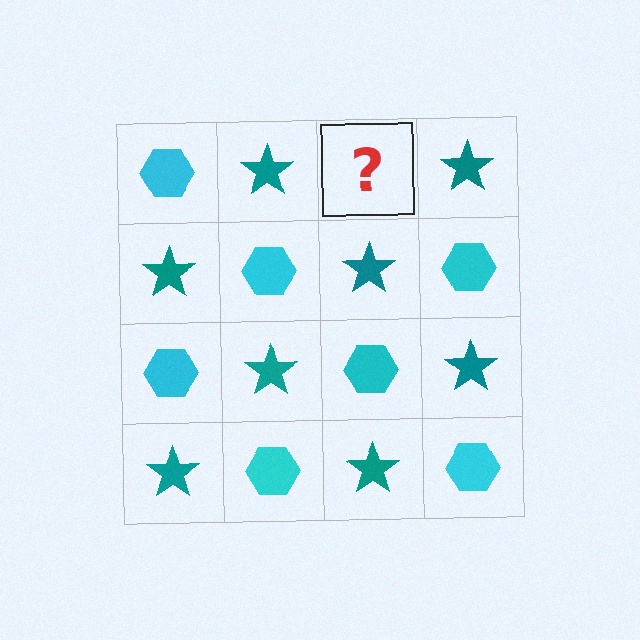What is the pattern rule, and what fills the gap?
The rule is that it alternates cyan hexagon and teal star in a checkerboard pattern. The gap should be filled with a cyan hexagon.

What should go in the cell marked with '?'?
The missing cell should contain a cyan hexagon.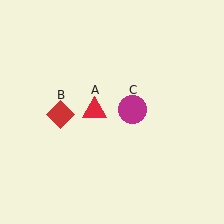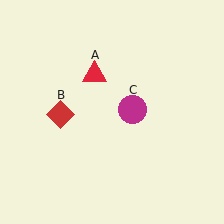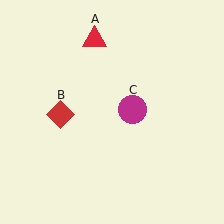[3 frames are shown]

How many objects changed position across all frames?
1 object changed position: red triangle (object A).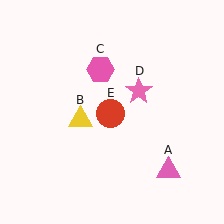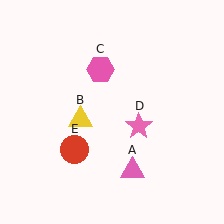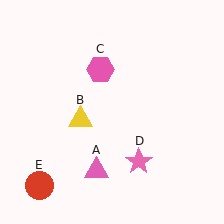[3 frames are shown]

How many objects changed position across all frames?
3 objects changed position: pink triangle (object A), pink star (object D), red circle (object E).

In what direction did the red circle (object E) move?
The red circle (object E) moved down and to the left.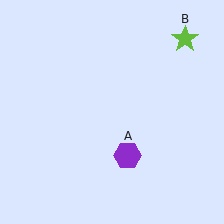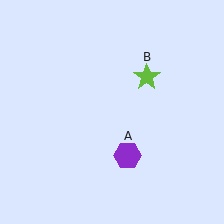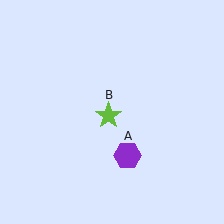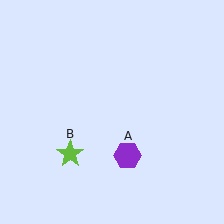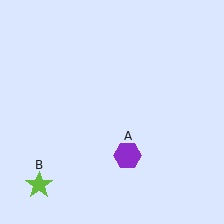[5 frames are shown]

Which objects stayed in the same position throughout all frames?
Purple hexagon (object A) remained stationary.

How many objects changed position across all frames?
1 object changed position: lime star (object B).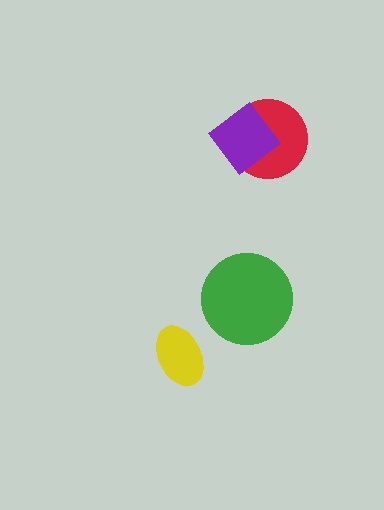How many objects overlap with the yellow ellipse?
0 objects overlap with the yellow ellipse.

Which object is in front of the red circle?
The purple diamond is in front of the red circle.